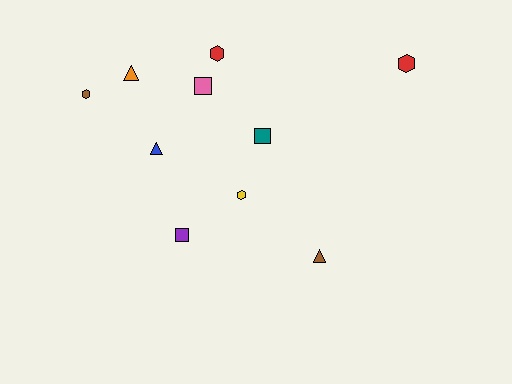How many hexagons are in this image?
There are 4 hexagons.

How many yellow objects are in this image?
There is 1 yellow object.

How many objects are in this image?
There are 10 objects.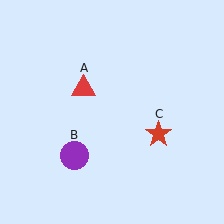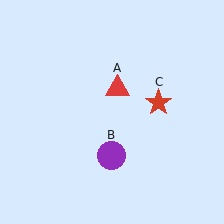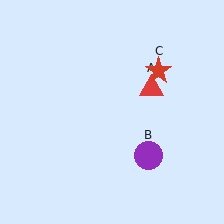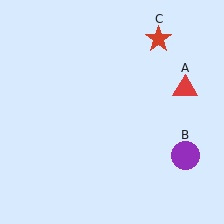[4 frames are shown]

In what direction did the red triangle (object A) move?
The red triangle (object A) moved right.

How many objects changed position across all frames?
3 objects changed position: red triangle (object A), purple circle (object B), red star (object C).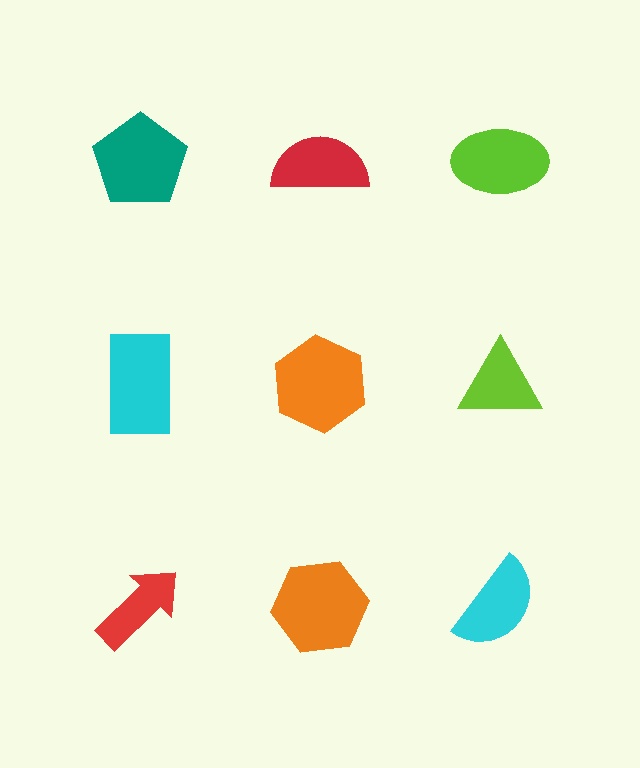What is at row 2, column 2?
An orange hexagon.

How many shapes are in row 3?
3 shapes.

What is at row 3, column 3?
A cyan semicircle.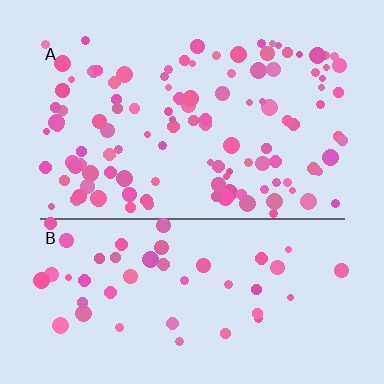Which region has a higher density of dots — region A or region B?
A (the top).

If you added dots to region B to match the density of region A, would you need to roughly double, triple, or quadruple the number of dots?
Approximately double.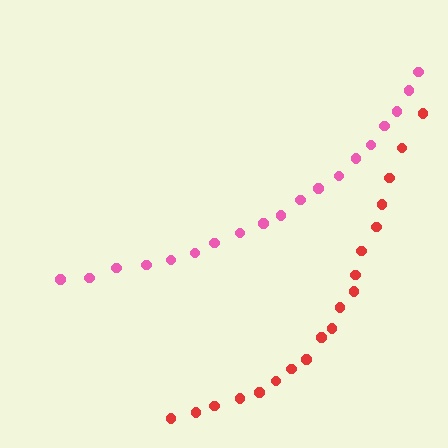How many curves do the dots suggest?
There are 2 distinct paths.